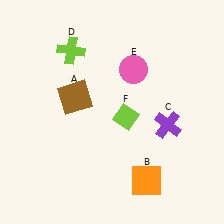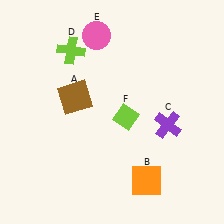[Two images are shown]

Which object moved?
The pink circle (E) moved left.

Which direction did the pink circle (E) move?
The pink circle (E) moved left.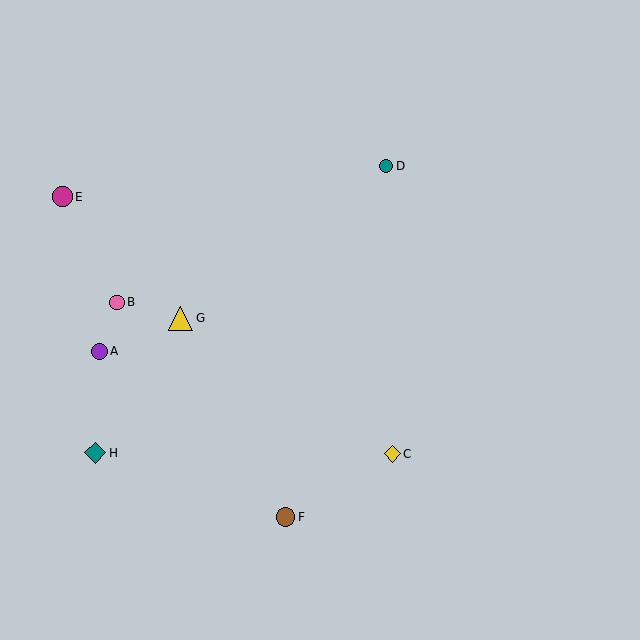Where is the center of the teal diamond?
The center of the teal diamond is at (95, 453).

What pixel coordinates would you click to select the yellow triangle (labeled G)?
Click at (181, 318) to select the yellow triangle G.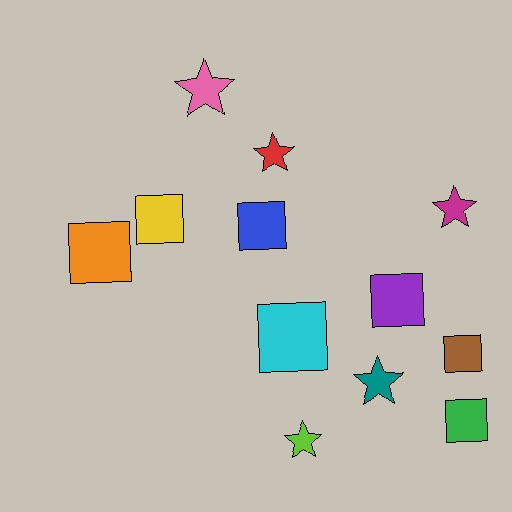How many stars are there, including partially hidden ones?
There are 5 stars.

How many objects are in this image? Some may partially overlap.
There are 12 objects.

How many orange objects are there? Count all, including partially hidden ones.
There is 1 orange object.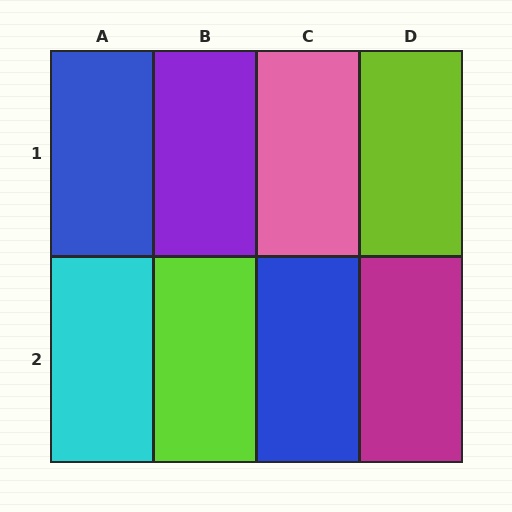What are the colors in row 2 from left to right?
Cyan, lime, blue, magenta.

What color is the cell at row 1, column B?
Purple.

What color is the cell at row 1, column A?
Blue.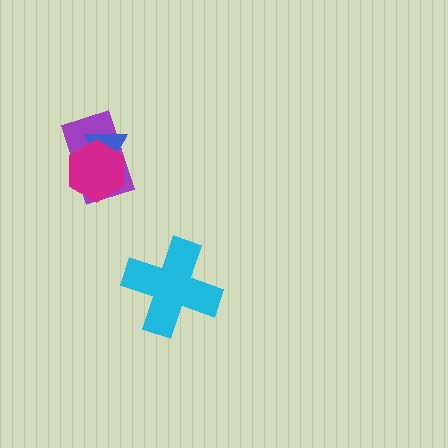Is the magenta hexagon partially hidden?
No, no other shape covers it.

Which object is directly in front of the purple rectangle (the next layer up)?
The blue triangle is directly in front of the purple rectangle.